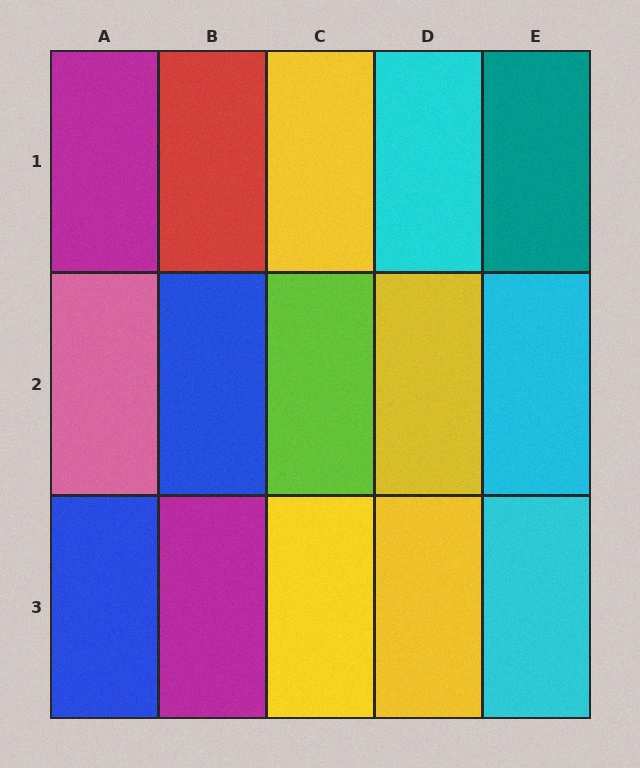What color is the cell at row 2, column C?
Lime.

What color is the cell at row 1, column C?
Yellow.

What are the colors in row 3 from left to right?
Blue, magenta, yellow, yellow, cyan.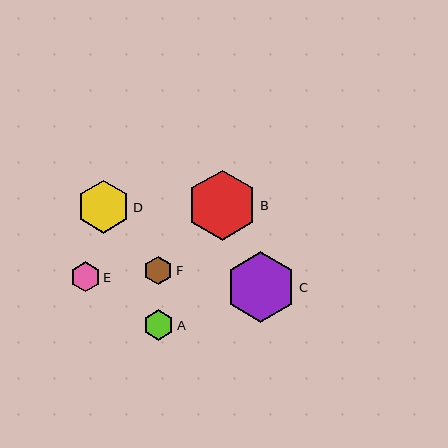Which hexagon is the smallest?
Hexagon F is the smallest with a size of approximately 29 pixels.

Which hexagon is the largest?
Hexagon C is the largest with a size of approximately 71 pixels.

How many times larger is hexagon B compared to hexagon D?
Hexagon B is approximately 1.3 times the size of hexagon D.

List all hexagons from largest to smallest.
From largest to smallest: C, B, D, A, E, F.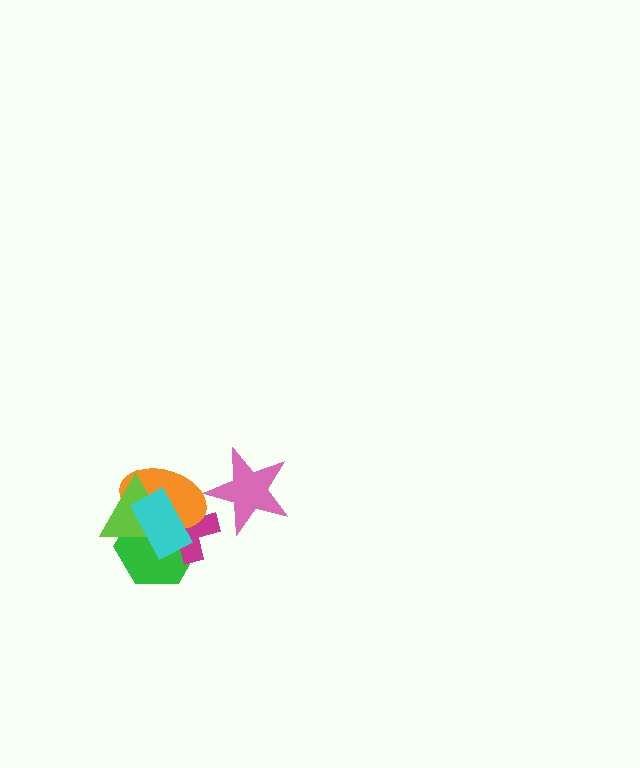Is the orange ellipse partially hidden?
Yes, it is partially covered by another shape.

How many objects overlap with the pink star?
0 objects overlap with the pink star.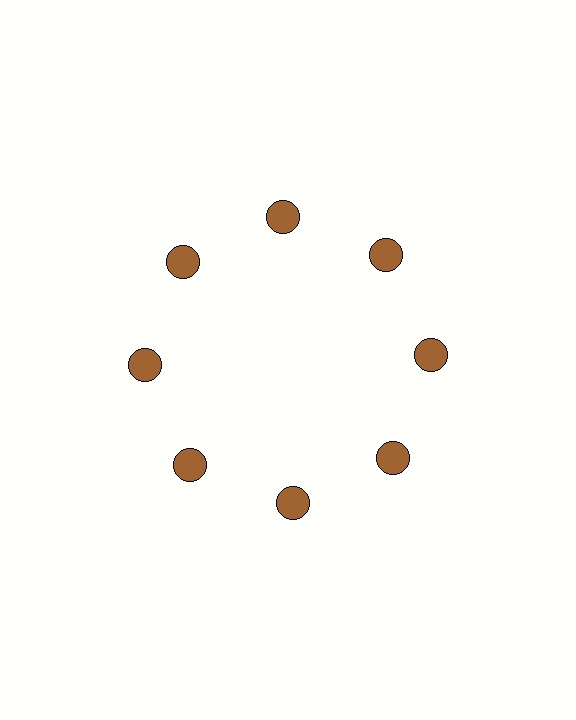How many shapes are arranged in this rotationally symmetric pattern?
There are 8 shapes, arranged in 8 groups of 1.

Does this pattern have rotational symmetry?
Yes, this pattern has 8-fold rotational symmetry. It looks the same after rotating 45 degrees around the center.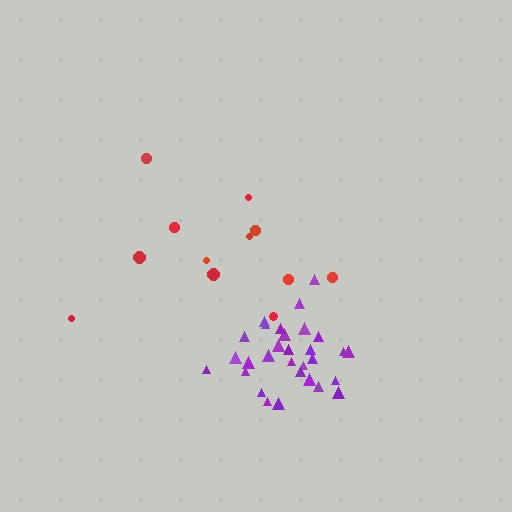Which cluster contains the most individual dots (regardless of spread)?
Purple (30).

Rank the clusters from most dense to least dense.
purple, red.